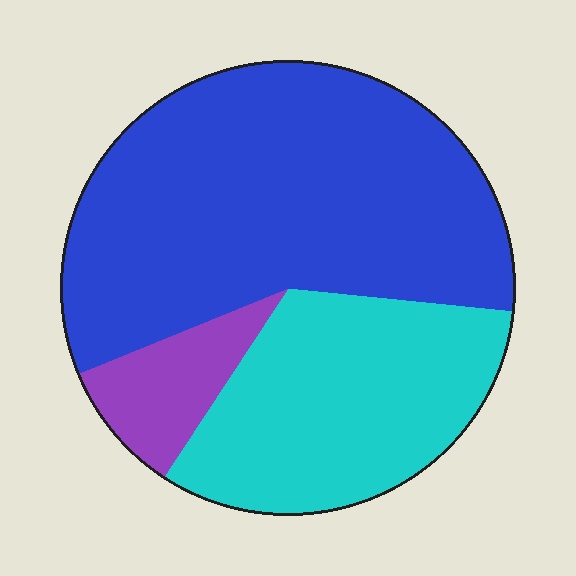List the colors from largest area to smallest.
From largest to smallest: blue, cyan, purple.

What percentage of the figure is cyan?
Cyan covers 32% of the figure.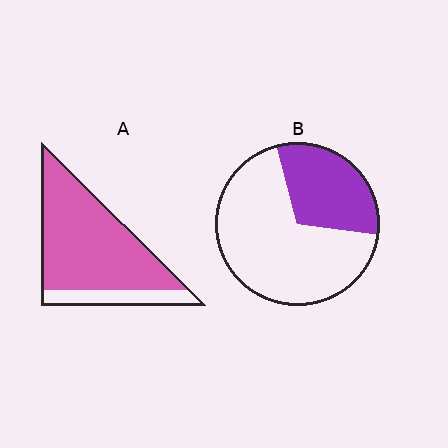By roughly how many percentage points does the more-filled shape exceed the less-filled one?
By roughly 50 percentage points (A over B).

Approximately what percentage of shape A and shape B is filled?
A is approximately 80% and B is approximately 30%.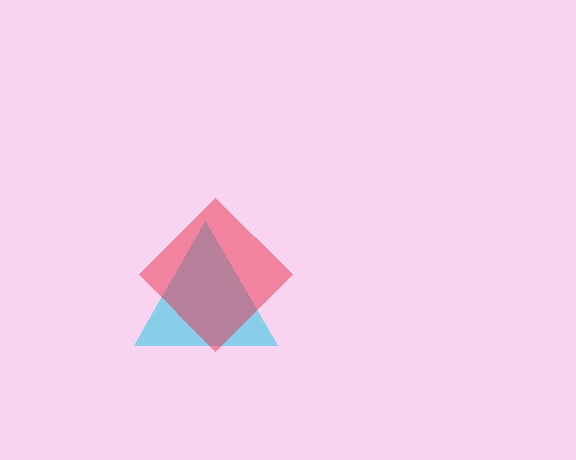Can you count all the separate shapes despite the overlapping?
Yes, there are 2 separate shapes.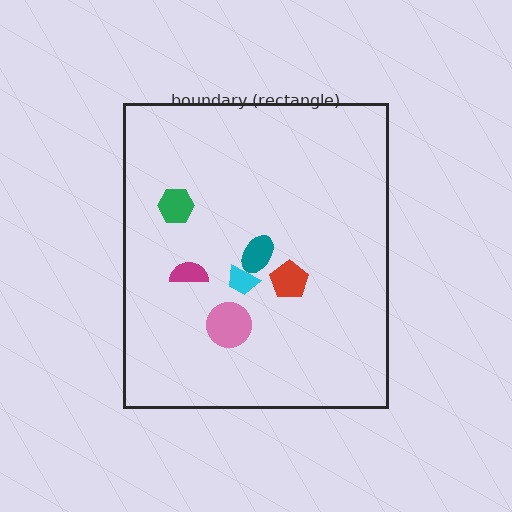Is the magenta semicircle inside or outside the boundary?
Inside.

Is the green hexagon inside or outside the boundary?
Inside.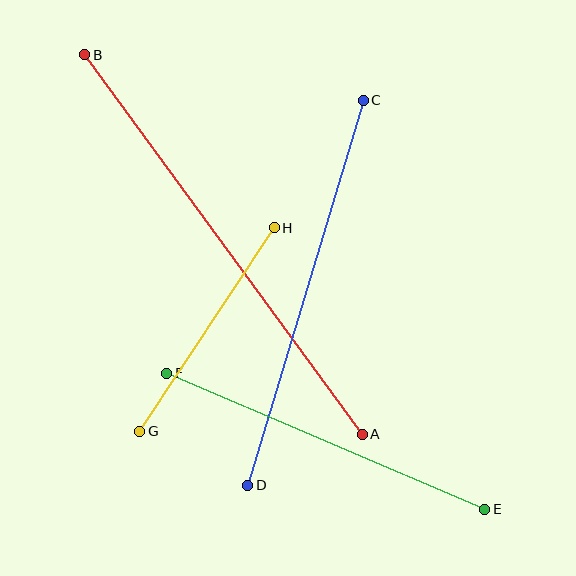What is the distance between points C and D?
The distance is approximately 402 pixels.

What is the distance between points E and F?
The distance is approximately 346 pixels.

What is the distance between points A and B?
The distance is approximately 470 pixels.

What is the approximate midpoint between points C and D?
The midpoint is at approximately (305, 293) pixels.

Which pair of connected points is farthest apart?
Points A and B are farthest apart.